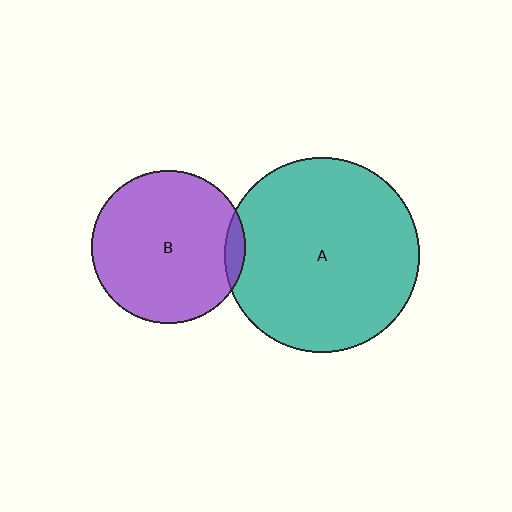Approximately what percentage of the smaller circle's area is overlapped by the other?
Approximately 5%.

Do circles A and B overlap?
Yes.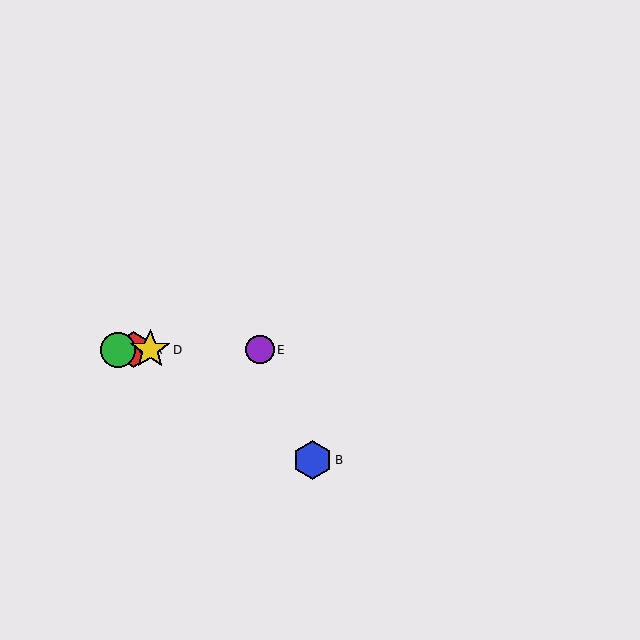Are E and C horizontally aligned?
Yes, both are at y≈350.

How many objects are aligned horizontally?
4 objects (A, C, D, E) are aligned horizontally.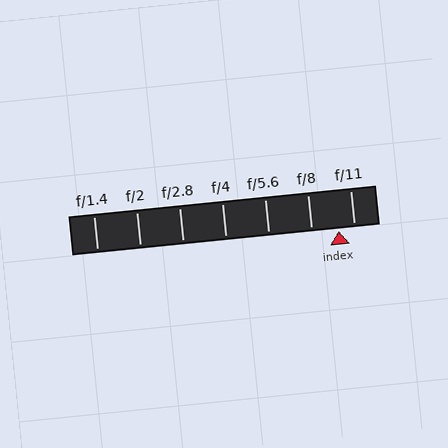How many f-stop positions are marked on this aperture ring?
There are 7 f-stop positions marked.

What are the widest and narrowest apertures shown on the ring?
The widest aperture shown is f/1.4 and the narrowest is f/11.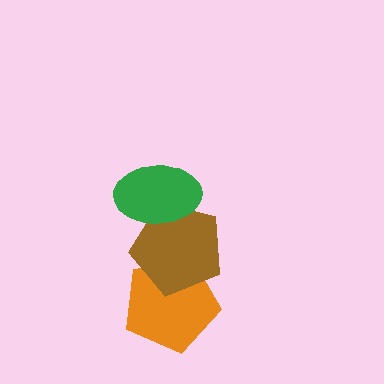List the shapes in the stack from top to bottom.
From top to bottom: the green ellipse, the brown pentagon, the orange pentagon.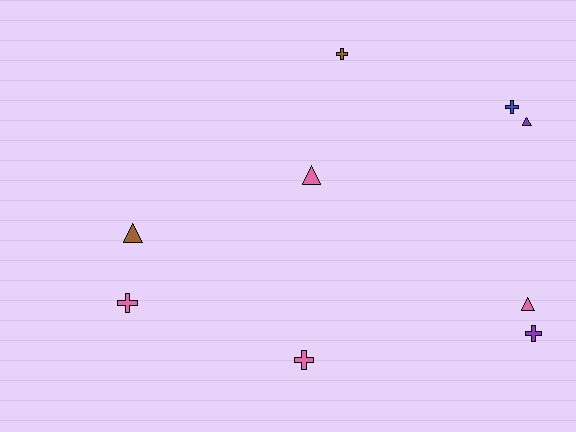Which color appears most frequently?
Pink, with 4 objects.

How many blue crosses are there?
There is 1 blue cross.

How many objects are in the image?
There are 9 objects.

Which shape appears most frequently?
Cross, with 5 objects.